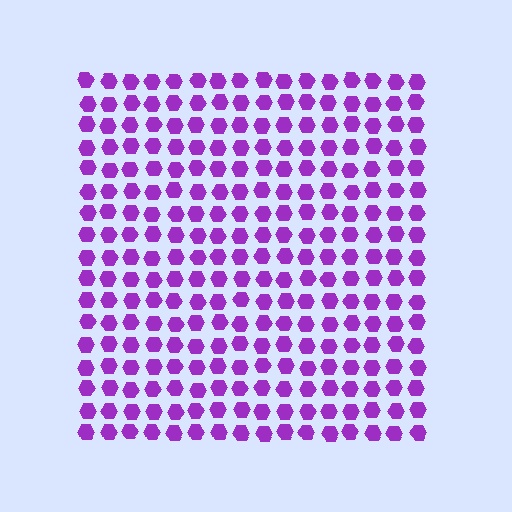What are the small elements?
The small elements are hexagons.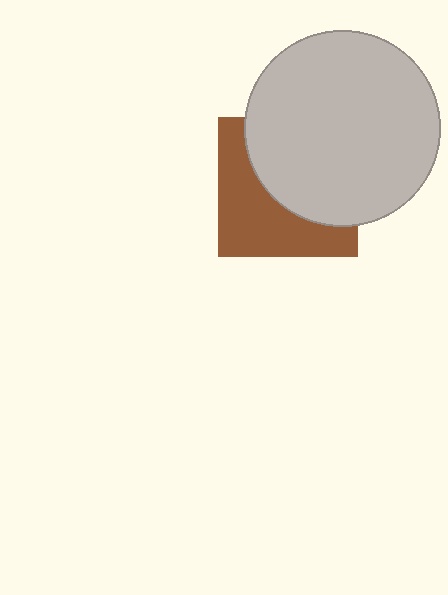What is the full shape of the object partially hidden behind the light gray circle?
The partially hidden object is a brown square.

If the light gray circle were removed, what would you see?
You would see the complete brown square.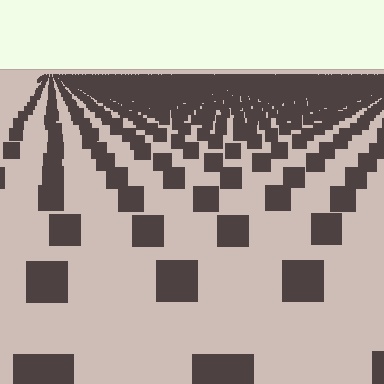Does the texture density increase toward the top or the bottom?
Density increases toward the top.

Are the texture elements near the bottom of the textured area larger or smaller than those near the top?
Larger. Near the bottom, elements are closer to the viewer and appear at a bigger on-screen size.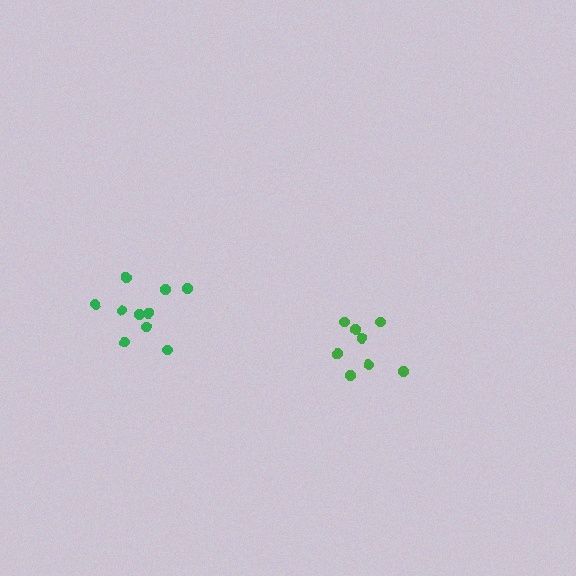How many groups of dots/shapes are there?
There are 2 groups.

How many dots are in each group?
Group 1: 8 dots, Group 2: 10 dots (18 total).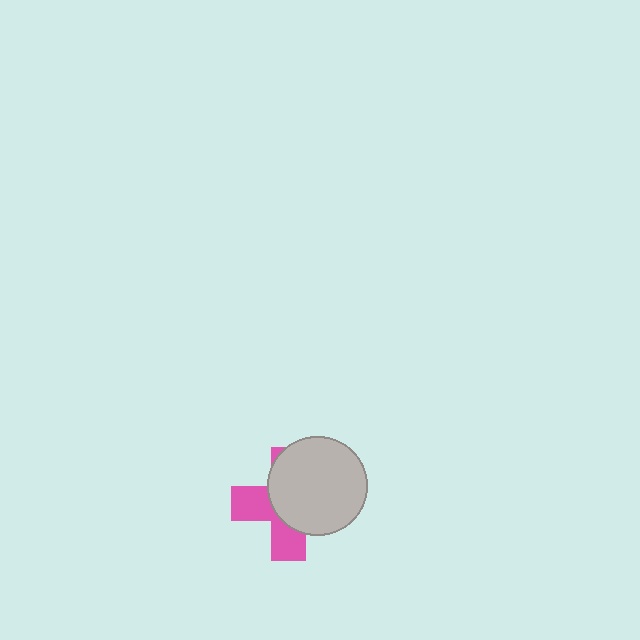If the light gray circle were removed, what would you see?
You would see the complete pink cross.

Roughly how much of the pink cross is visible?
A small part of it is visible (roughly 40%).